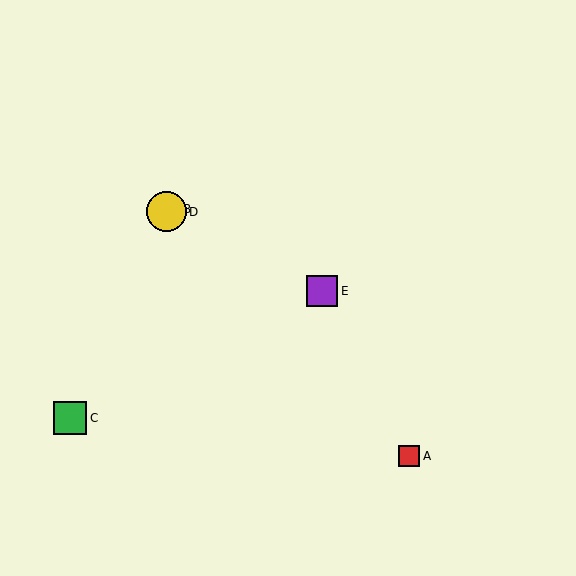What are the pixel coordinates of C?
Object C is at (70, 418).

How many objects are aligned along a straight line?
3 objects (A, B, D) are aligned along a straight line.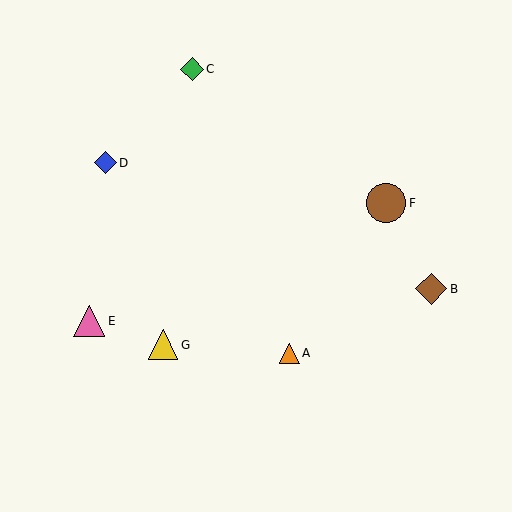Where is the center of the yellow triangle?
The center of the yellow triangle is at (163, 345).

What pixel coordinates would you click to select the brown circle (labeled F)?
Click at (386, 203) to select the brown circle F.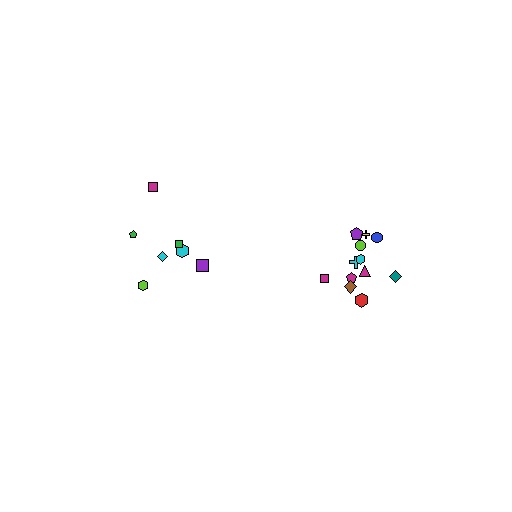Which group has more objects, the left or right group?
The right group.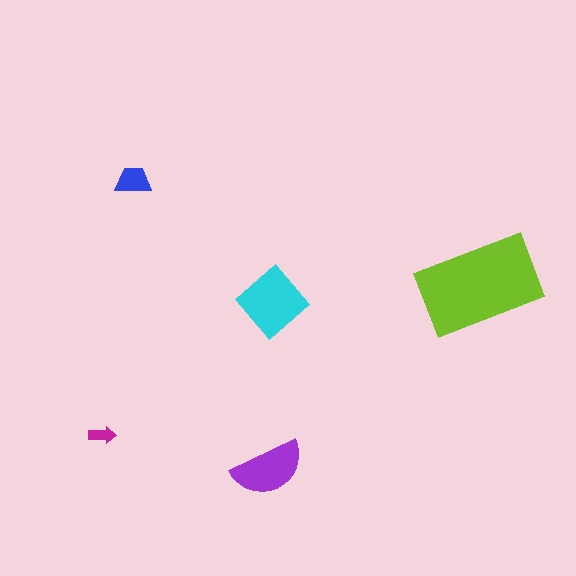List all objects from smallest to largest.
The magenta arrow, the blue trapezoid, the purple semicircle, the cyan diamond, the lime rectangle.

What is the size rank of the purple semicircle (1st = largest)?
3rd.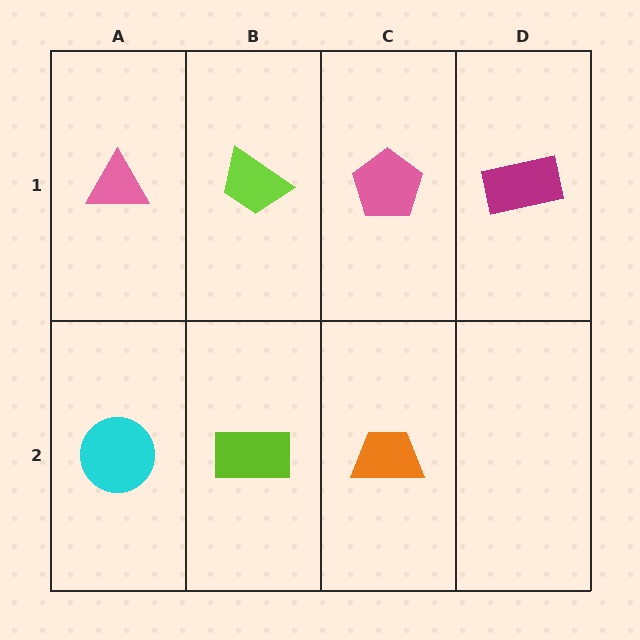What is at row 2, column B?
A lime rectangle.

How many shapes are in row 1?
4 shapes.